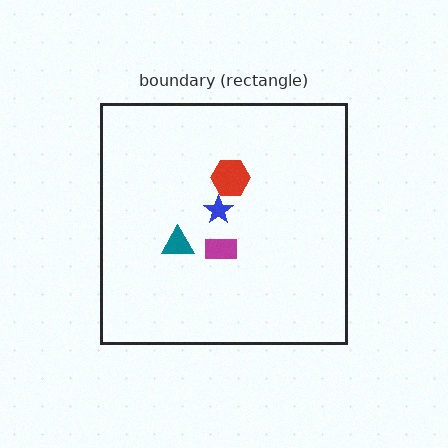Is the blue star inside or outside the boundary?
Inside.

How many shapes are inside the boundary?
4 inside, 0 outside.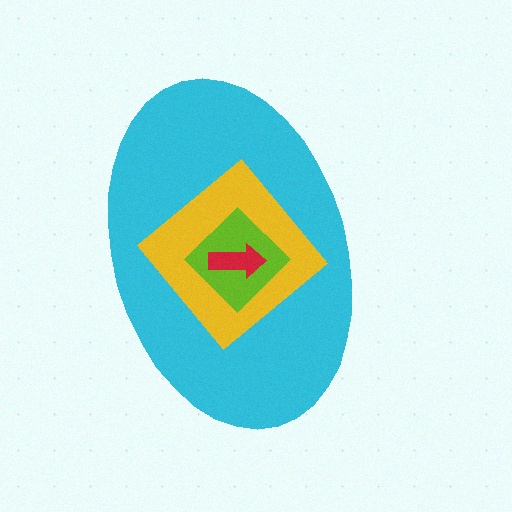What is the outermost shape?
The cyan ellipse.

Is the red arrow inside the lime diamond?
Yes.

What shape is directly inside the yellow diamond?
The lime diamond.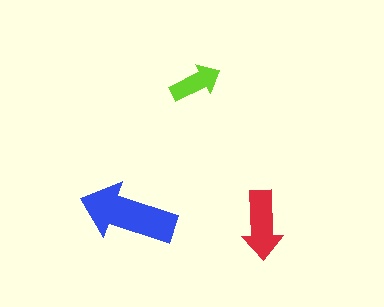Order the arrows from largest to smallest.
the blue one, the red one, the lime one.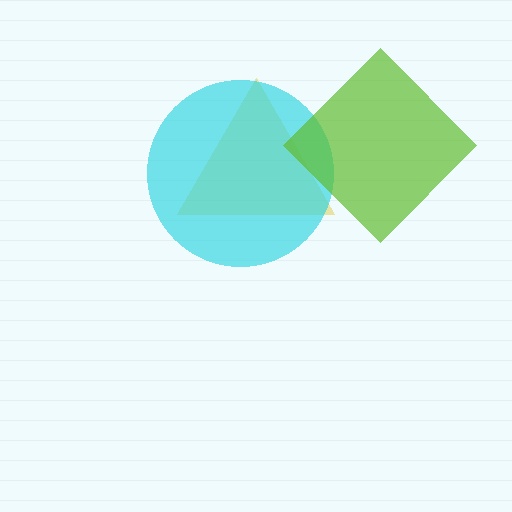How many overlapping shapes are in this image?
There are 3 overlapping shapes in the image.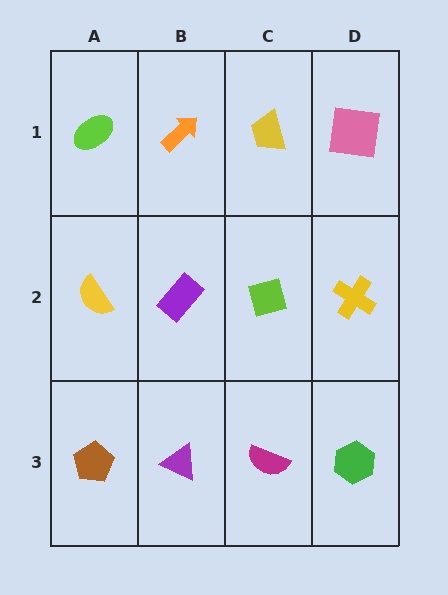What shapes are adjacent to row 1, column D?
A yellow cross (row 2, column D), a yellow trapezoid (row 1, column C).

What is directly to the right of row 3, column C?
A green hexagon.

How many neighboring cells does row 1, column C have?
3.